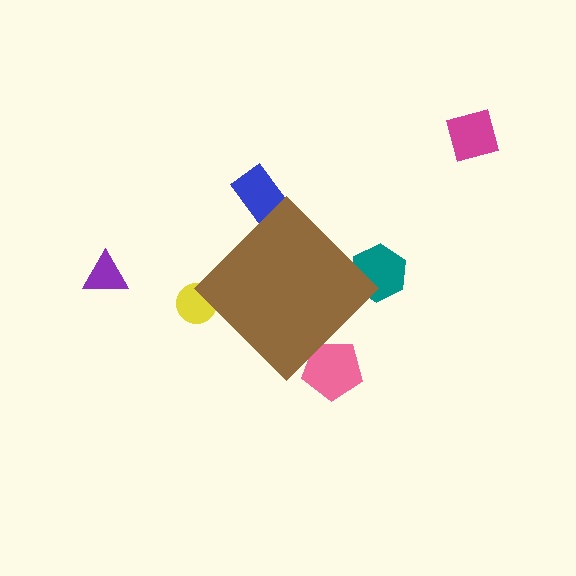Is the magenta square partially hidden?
No, the magenta square is fully visible.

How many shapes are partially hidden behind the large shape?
4 shapes are partially hidden.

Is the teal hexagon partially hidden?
Yes, the teal hexagon is partially hidden behind the brown diamond.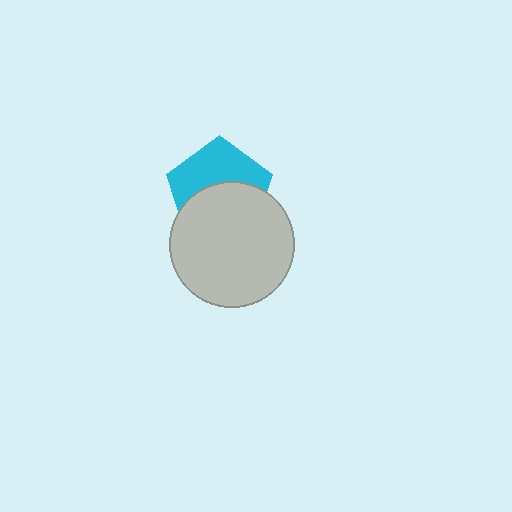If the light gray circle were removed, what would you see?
You would see the complete cyan pentagon.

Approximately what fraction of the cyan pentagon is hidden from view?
Roughly 53% of the cyan pentagon is hidden behind the light gray circle.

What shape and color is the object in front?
The object in front is a light gray circle.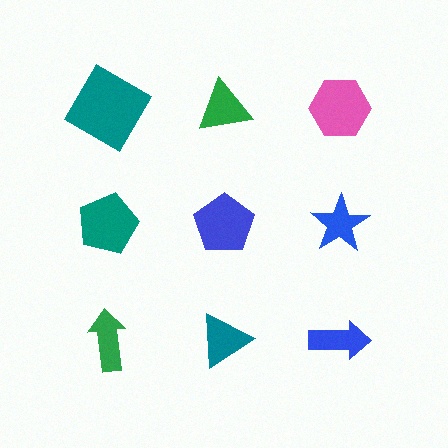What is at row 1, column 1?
A teal diamond.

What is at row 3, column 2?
A teal triangle.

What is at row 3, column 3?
A blue arrow.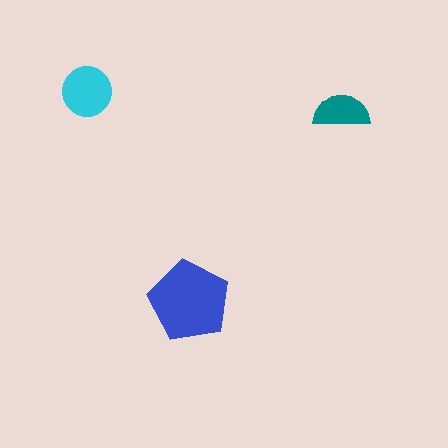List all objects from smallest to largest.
The teal semicircle, the cyan circle, the blue pentagon.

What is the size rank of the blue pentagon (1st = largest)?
1st.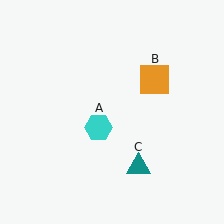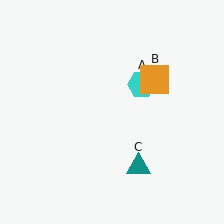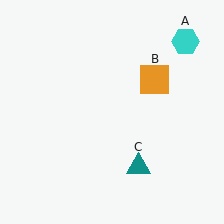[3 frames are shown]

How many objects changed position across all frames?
1 object changed position: cyan hexagon (object A).